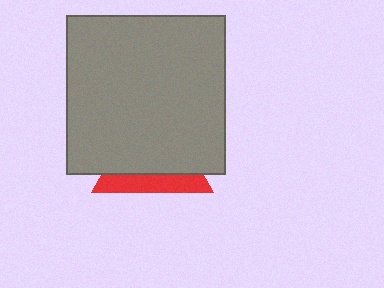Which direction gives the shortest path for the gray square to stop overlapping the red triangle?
Moving up gives the shortest separation.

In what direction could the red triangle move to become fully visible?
The red triangle could move down. That would shift it out from behind the gray square entirely.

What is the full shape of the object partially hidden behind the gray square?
The partially hidden object is a red triangle.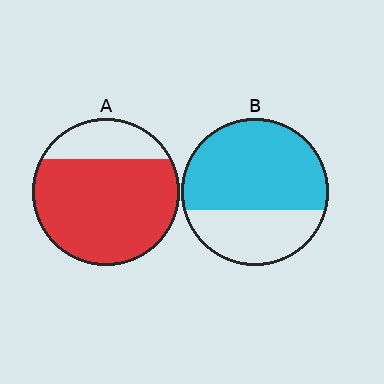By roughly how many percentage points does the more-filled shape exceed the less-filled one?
By roughly 10 percentage points (A over B).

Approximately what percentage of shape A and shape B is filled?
A is approximately 75% and B is approximately 65%.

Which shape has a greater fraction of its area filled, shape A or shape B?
Shape A.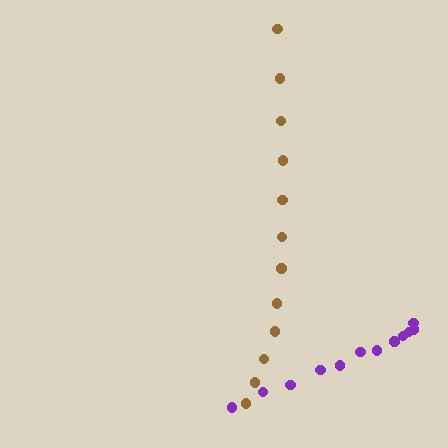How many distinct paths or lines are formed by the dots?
There are 2 distinct paths.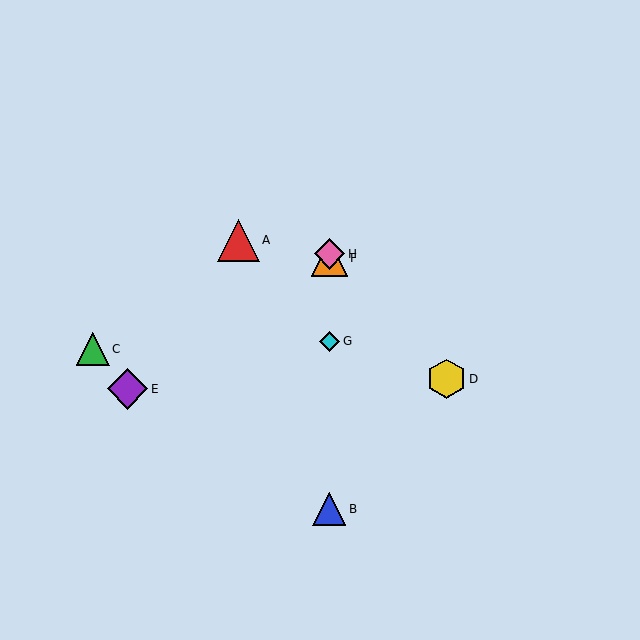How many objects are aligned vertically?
4 objects (B, F, G, H) are aligned vertically.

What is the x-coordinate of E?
Object E is at x≈127.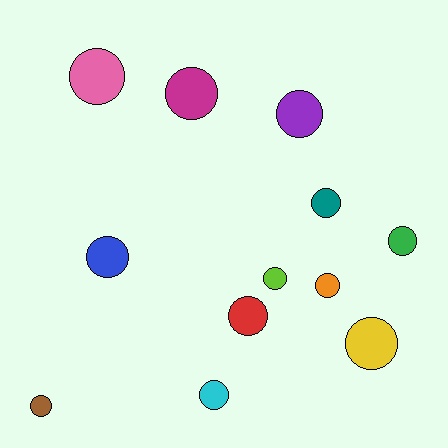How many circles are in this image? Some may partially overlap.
There are 12 circles.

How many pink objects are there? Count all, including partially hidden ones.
There is 1 pink object.